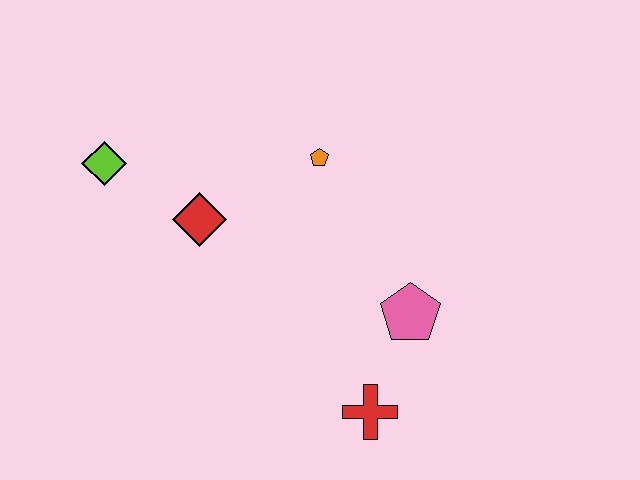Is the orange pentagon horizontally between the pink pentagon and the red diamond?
Yes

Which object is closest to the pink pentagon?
The red cross is closest to the pink pentagon.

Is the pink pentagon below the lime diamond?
Yes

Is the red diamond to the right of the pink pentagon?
No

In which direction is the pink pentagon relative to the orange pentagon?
The pink pentagon is below the orange pentagon.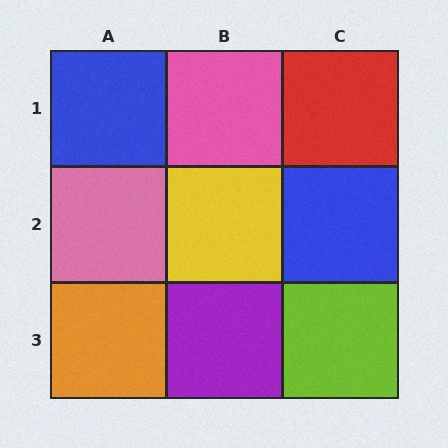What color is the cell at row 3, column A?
Orange.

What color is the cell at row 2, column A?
Pink.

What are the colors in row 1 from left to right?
Blue, pink, red.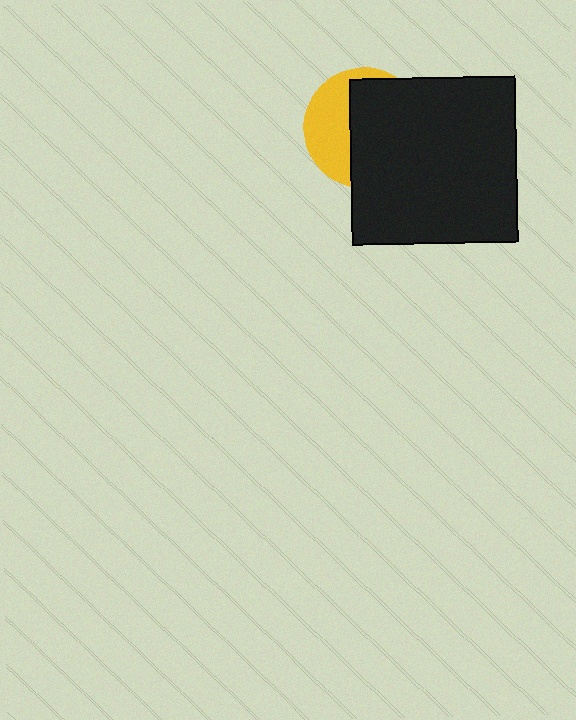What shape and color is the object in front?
The object in front is a black square.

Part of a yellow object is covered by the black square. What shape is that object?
It is a circle.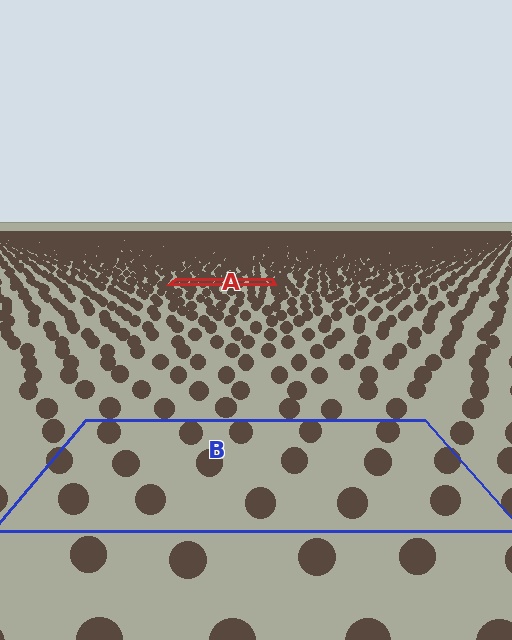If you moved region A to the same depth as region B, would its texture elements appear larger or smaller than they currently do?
They would appear larger. At a closer depth, the same texture elements are projected at a bigger on-screen size.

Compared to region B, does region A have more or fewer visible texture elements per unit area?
Region A has more texture elements per unit area — they are packed more densely because it is farther away.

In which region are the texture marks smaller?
The texture marks are smaller in region A, because it is farther away.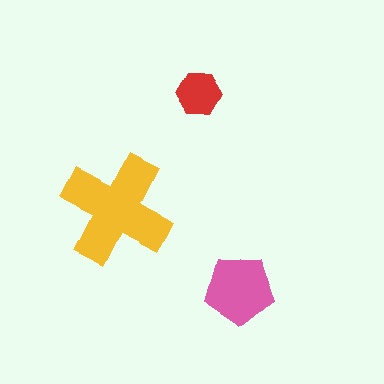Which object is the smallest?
The red hexagon.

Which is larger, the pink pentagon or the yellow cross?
The yellow cross.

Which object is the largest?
The yellow cross.